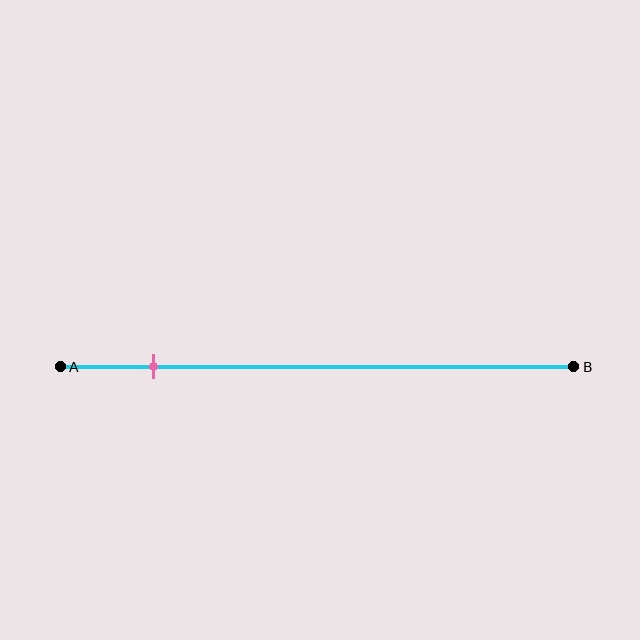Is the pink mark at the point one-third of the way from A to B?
No, the mark is at about 20% from A, not at the 33% one-third point.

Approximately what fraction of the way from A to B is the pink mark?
The pink mark is approximately 20% of the way from A to B.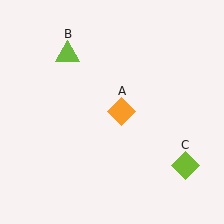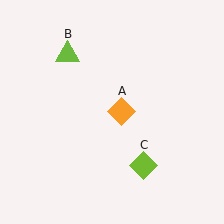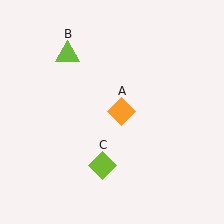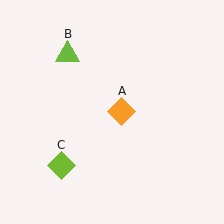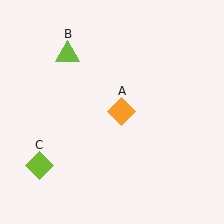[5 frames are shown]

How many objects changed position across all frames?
1 object changed position: lime diamond (object C).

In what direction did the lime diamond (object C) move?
The lime diamond (object C) moved left.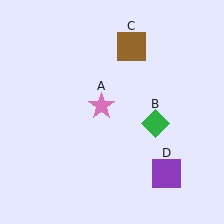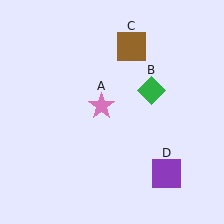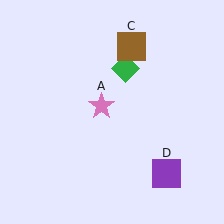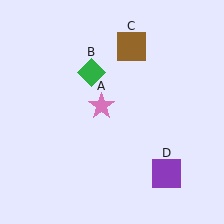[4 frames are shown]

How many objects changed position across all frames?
1 object changed position: green diamond (object B).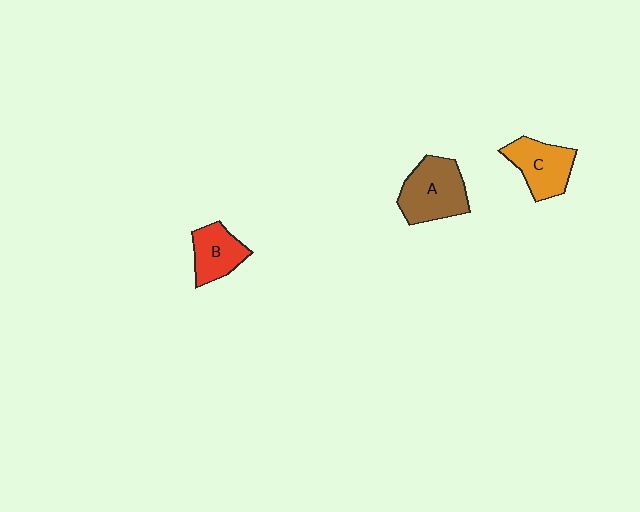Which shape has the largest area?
Shape A (brown).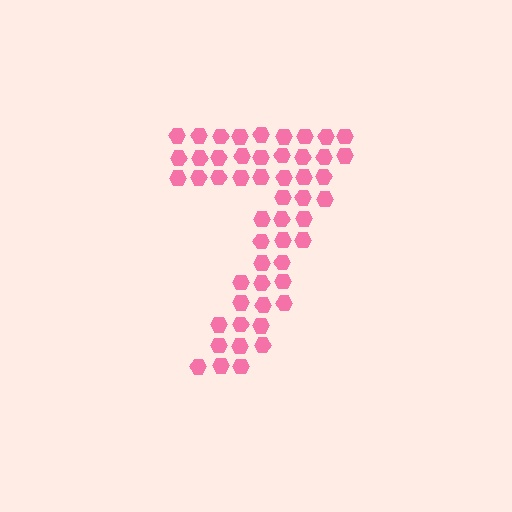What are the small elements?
The small elements are hexagons.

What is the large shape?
The large shape is the digit 7.